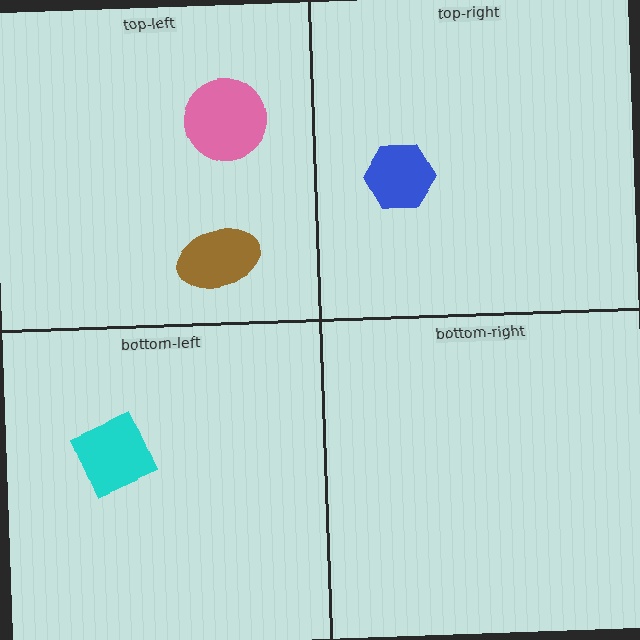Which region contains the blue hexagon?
The top-right region.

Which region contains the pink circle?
The top-left region.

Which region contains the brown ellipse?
The top-left region.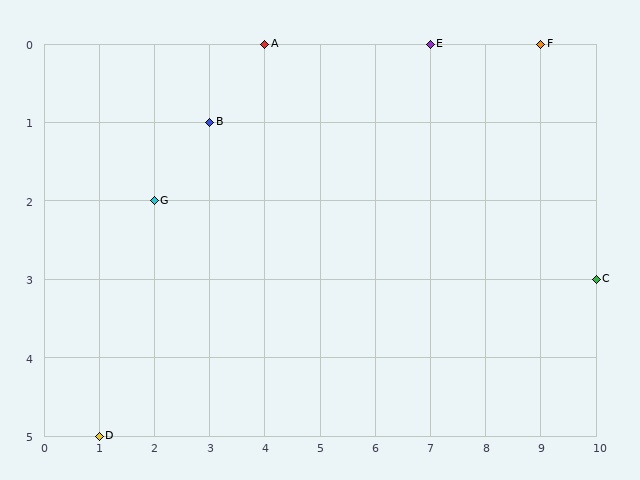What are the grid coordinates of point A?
Point A is at grid coordinates (4, 0).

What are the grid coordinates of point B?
Point B is at grid coordinates (3, 1).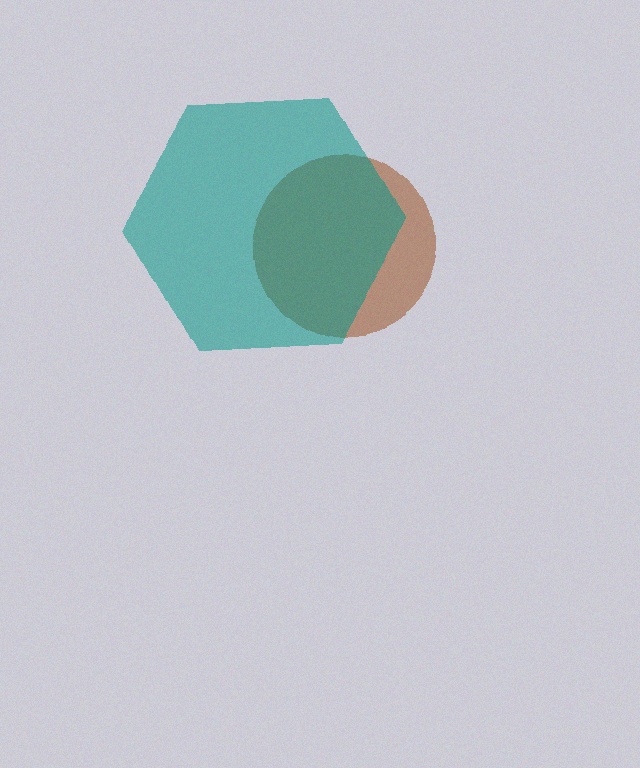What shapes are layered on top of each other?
The layered shapes are: a brown circle, a teal hexagon.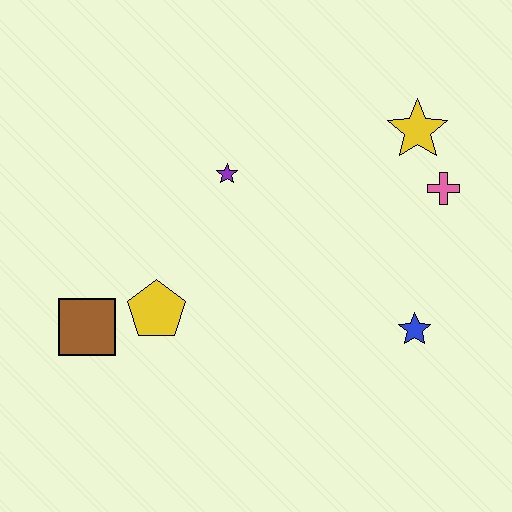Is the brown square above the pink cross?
No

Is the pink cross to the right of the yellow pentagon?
Yes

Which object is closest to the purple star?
The yellow pentagon is closest to the purple star.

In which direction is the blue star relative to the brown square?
The blue star is to the right of the brown square.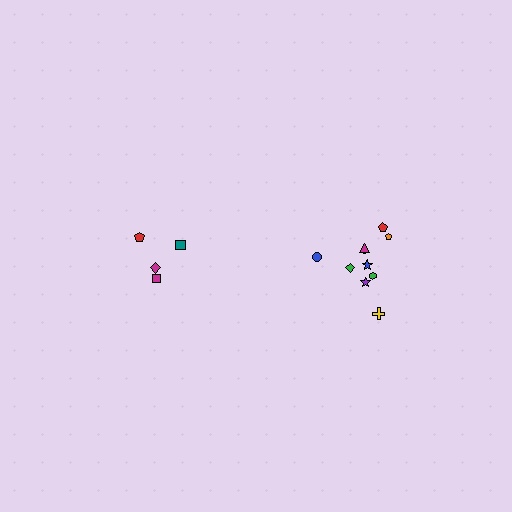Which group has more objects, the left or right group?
The right group.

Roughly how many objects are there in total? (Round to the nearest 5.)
Roughly 15 objects in total.